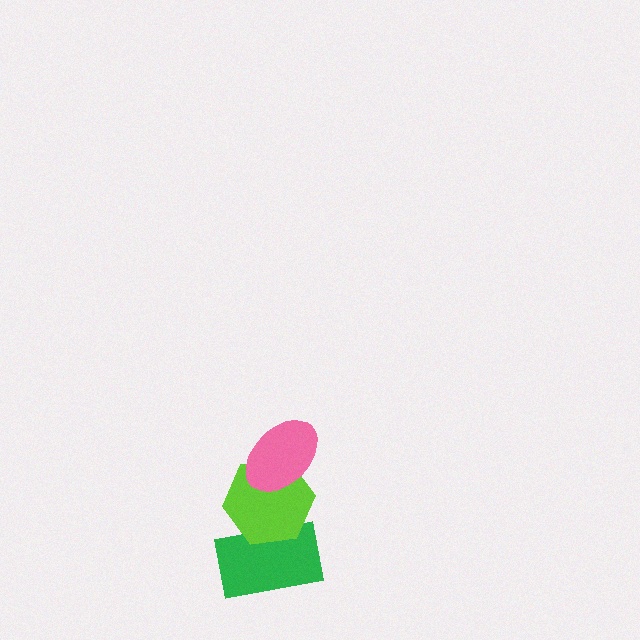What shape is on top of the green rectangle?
The lime hexagon is on top of the green rectangle.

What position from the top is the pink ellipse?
The pink ellipse is 1st from the top.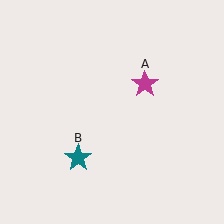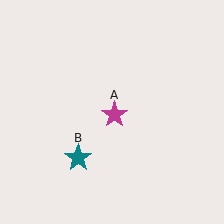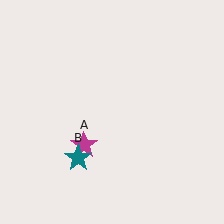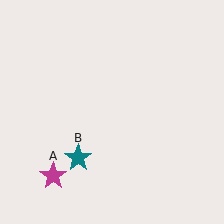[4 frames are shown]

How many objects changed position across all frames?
1 object changed position: magenta star (object A).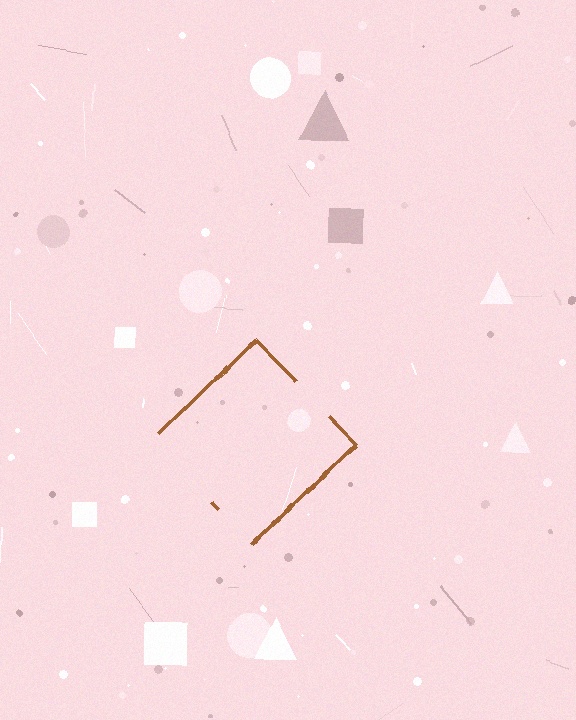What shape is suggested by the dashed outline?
The dashed outline suggests a diamond.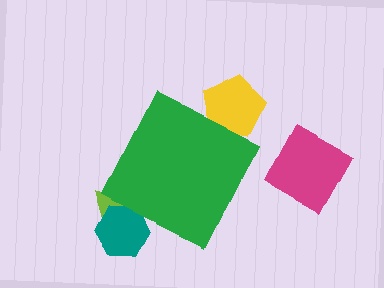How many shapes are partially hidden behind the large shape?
3 shapes are partially hidden.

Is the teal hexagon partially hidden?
Yes, the teal hexagon is partially hidden behind the green diamond.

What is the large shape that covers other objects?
A green diamond.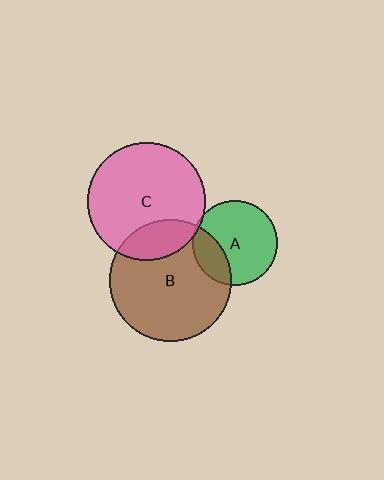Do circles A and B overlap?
Yes.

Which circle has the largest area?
Circle B (brown).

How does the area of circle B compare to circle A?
Approximately 2.0 times.